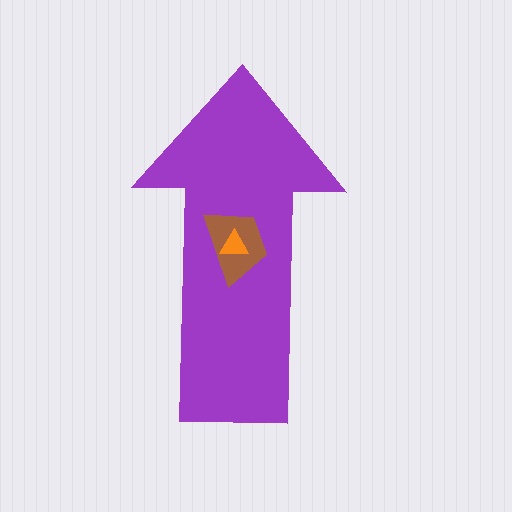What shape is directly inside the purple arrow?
The brown trapezoid.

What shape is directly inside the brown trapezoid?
The orange triangle.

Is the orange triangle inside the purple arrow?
Yes.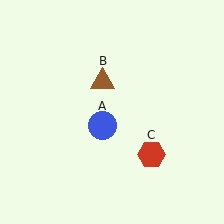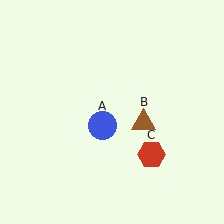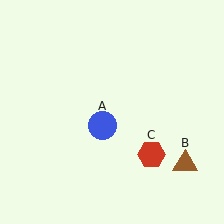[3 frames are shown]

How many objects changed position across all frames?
1 object changed position: brown triangle (object B).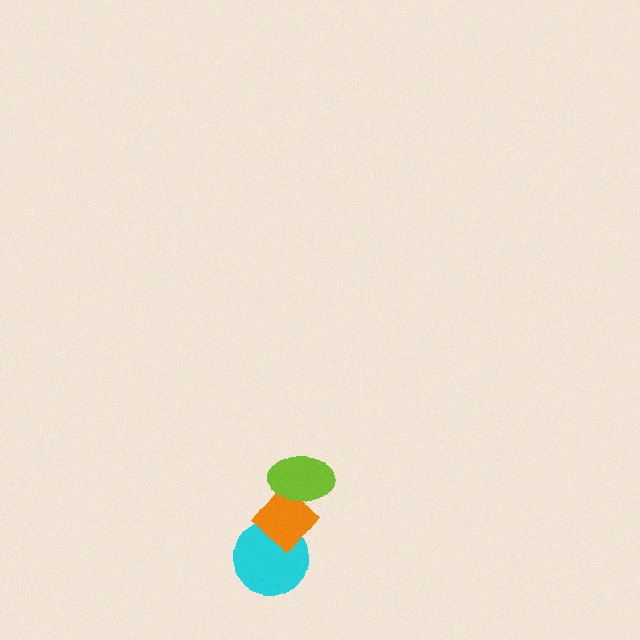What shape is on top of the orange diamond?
The lime ellipse is on top of the orange diamond.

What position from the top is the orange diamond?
The orange diamond is 2nd from the top.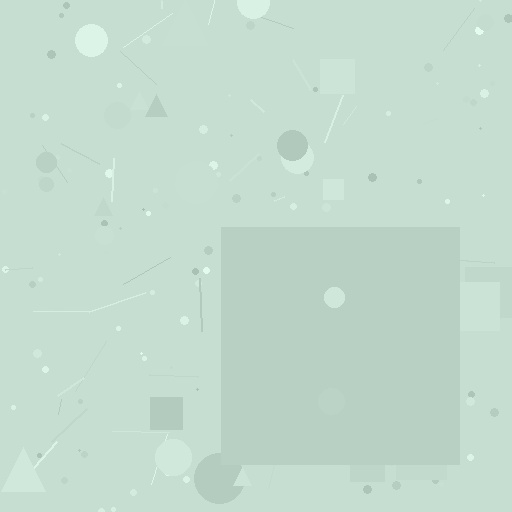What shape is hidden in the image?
A square is hidden in the image.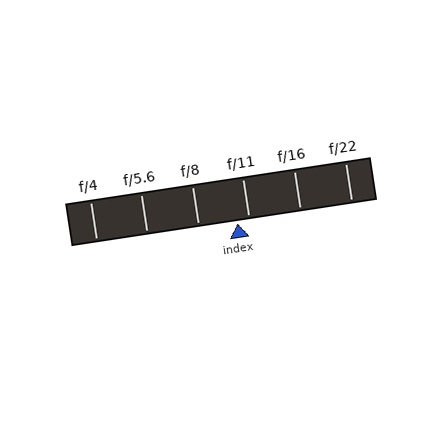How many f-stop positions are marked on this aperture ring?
There are 6 f-stop positions marked.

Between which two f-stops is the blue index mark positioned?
The index mark is between f/8 and f/11.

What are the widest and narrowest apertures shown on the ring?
The widest aperture shown is f/4 and the narrowest is f/22.